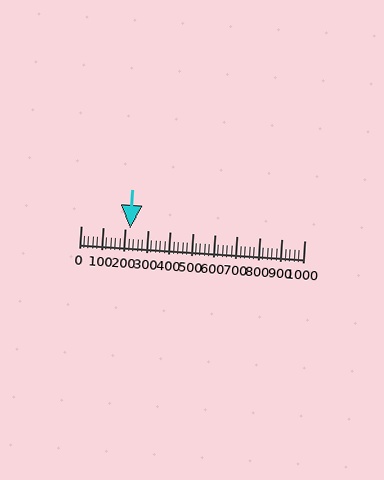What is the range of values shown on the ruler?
The ruler shows values from 0 to 1000.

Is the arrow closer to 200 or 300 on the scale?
The arrow is closer to 200.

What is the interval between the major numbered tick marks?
The major tick marks are spaced 100 units apart.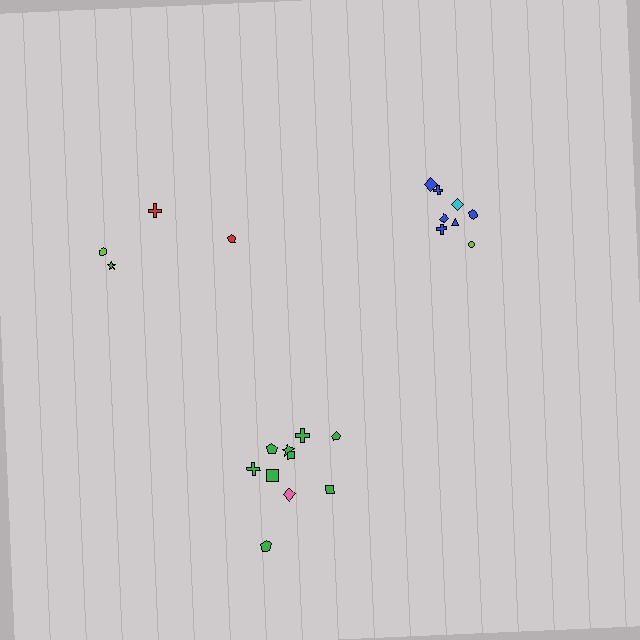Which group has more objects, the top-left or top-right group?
The top-right group.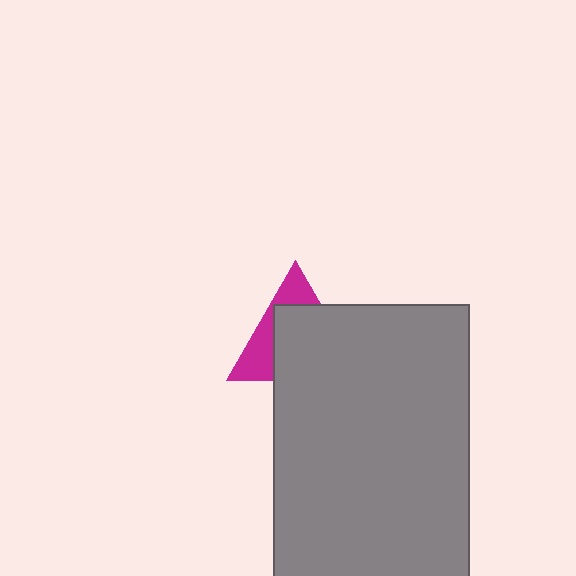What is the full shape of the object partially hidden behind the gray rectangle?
The partially hidden object is a magenta triangle.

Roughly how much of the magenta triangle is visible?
A small part of it is visible (roughly 36%).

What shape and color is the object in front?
The object in front is a gray rectangle.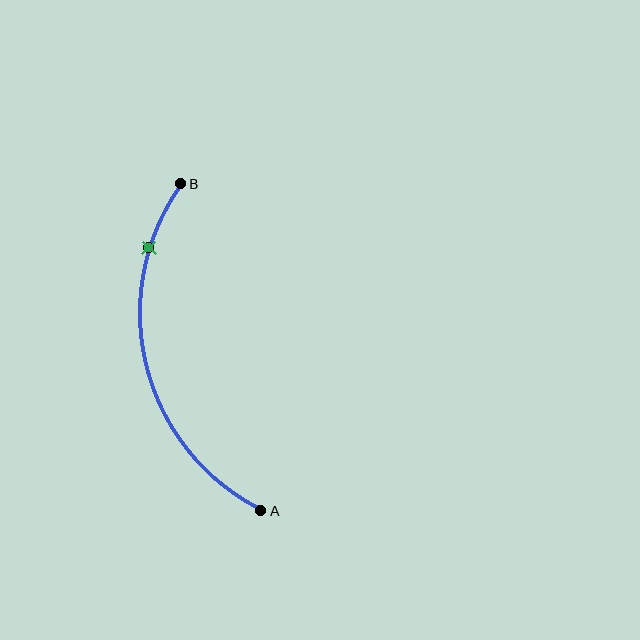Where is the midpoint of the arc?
The arc midpoint is the point on the curve farthest from the straight line joining A and B. It sits to the left of that line.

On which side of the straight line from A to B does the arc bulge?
The arc bulges to the left of the straight line connecting A and B.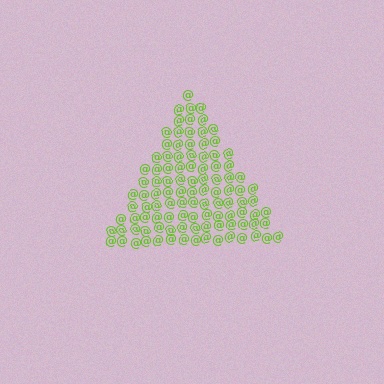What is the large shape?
The large shape is a triangle.